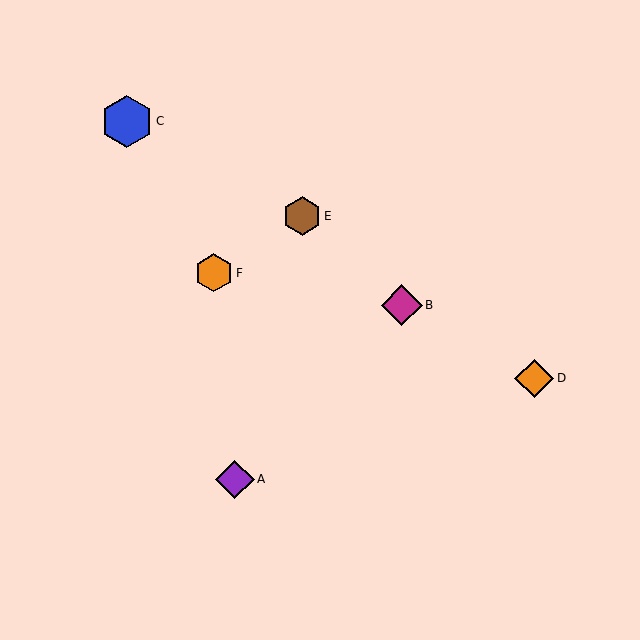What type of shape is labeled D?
Shape D is an orange diamond.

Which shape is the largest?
The blue hexagon (labeled C) is the largest.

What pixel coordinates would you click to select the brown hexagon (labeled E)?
Click at (302, 216) to select the brown hexagon E.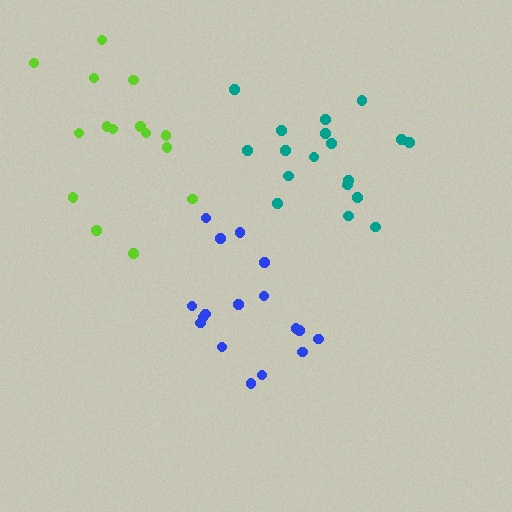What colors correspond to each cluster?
The clusters are colored: lime, teal, blue.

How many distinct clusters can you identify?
There are 3 distinct clusters.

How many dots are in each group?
Group 1: 15 dots, Group 2: 18 dots, Group 3: 17 dots (50 total).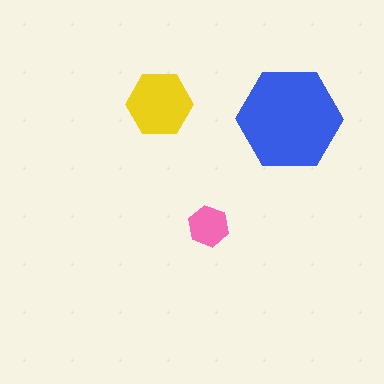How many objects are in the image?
There are 3 objects in the image.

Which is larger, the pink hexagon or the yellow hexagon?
The yellow one.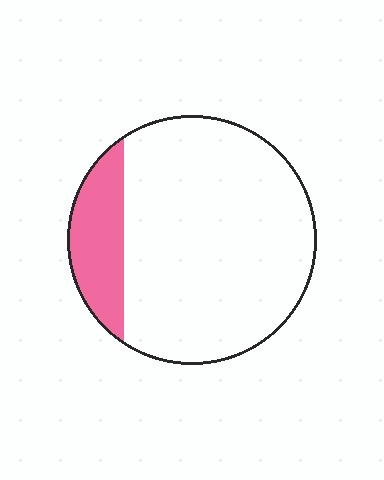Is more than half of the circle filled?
No.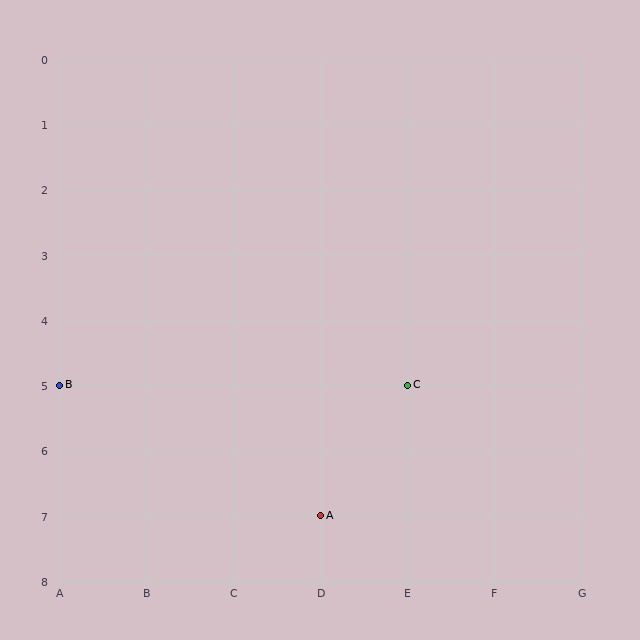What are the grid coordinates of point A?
Point A is at grid coordinates (D, 7).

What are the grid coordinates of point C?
Point C is at grid coordinates (E, 5).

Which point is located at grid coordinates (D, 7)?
Point A is at (D, 7).